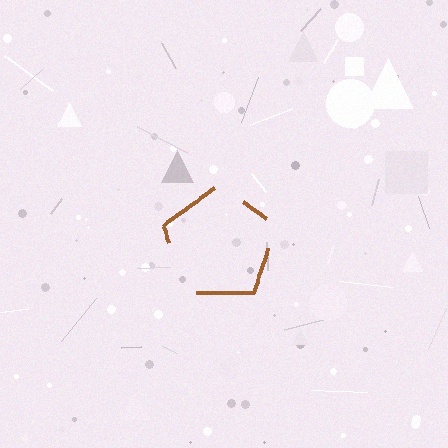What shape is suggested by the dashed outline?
The dashed outline suggests a pentagon.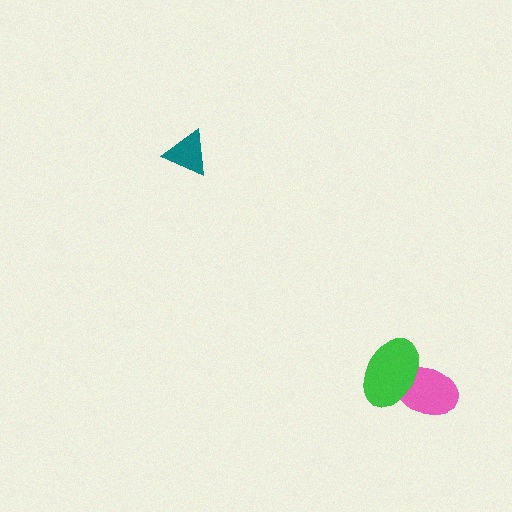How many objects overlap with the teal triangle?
0 objects overlap with the teal triangle.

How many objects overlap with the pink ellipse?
1 object overlaps with the pink ellipse.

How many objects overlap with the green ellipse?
1 object overlaps with the green ellipse.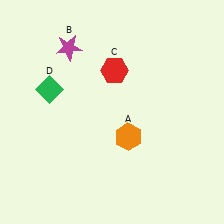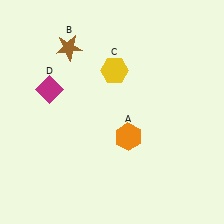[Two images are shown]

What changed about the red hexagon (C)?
In Image 1, C is red. In Image 2, it changed to yellow.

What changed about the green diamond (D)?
In Image 1, D is green. In Image 2, it changed to magenta.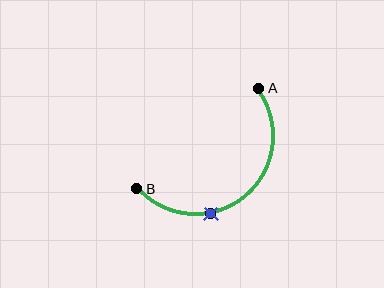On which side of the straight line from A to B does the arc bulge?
The arc bulges below and to the right of the straight line connecting A and B.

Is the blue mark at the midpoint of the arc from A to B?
No. The blue mark lies on the arc but is closer to endpoint B. The arc midpoint would be at the point on the curve equidistant along the arc from both A and B.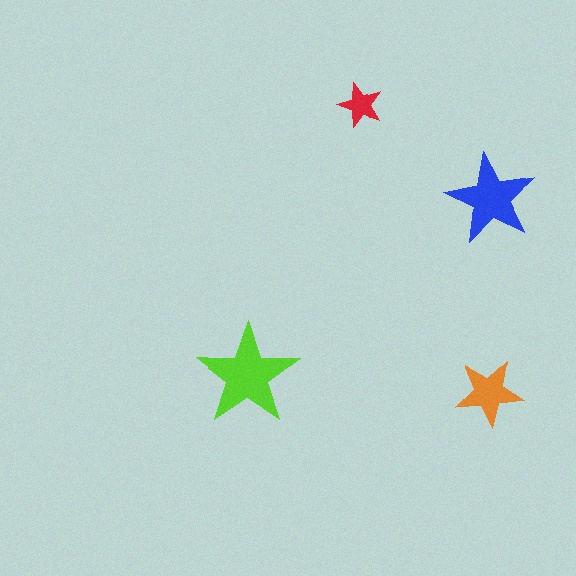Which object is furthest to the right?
The blue star is rightmost.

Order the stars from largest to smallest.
the lime one, the blue one, the orange one, the red one.